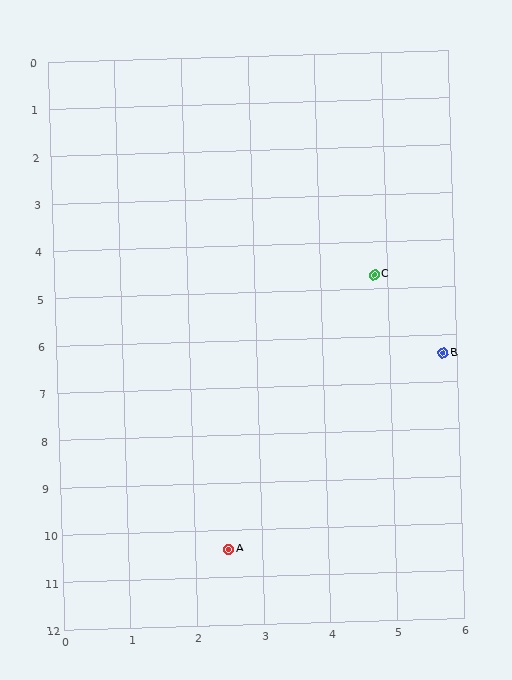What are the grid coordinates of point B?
Point B is at approximately (5.8, 6.4).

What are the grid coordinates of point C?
Point C is at approximately (4.8, 4.7).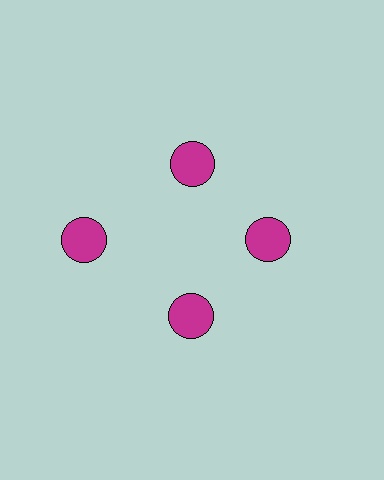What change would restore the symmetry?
The symmetry would be restored by moving it inward, back onto the ring so that all 4 circles sit at equal angles and equal distance from the center.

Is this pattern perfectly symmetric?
No. The 4 magenta circles are arranged in a ring, but one element near the 9 o'clock position is pushed outward from the center, breaking the 4-fold rotational symmetry.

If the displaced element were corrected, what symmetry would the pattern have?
It would have 4-fold rotational symmetry — the pattern would map onto itself every 90 degrees.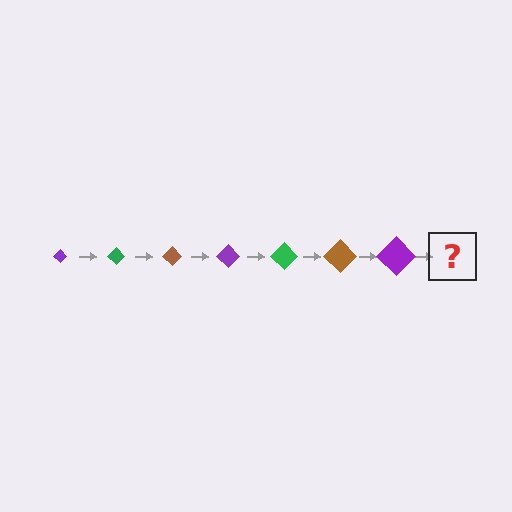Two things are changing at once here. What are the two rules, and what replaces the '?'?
The two rules are that the diamond grows larger each step and the color cycles through purple, green, and brown. The '?' should be a green diamond, larger than the previous one.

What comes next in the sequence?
The next element should be a green diamond, larger than the previous one.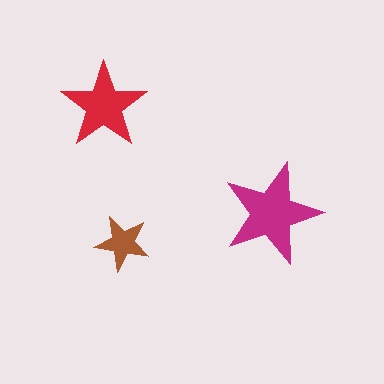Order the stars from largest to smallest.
the magenta one, the red one, the brown one.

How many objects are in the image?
There are 3 objects in the image.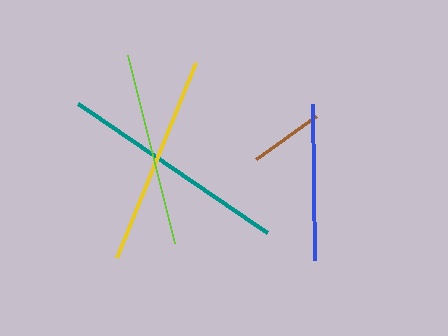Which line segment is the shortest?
The brown line is the shortest at approximately 73 pixels.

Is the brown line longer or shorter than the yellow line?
The yellow line is longer than the brown line.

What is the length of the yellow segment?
The yellow segment is approximately 211 pixels long.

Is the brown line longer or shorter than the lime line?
The lime line is longer than the brown line.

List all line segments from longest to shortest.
From longest to shortest: teal, yellow, lime, blue, brown.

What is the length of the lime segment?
The lime segment is approximately 194 pixels long.